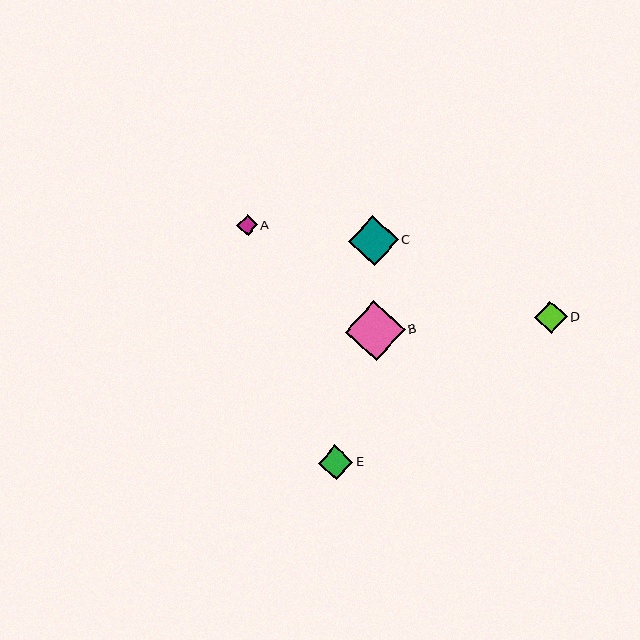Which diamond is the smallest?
Diamond A is the smallest with a size of approximately 20 pixels.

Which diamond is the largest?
Diamond B is the largest with a size of approximately 60 pixels.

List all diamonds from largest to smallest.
From largest to smallest: B, C, E, D, A.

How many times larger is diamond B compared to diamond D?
Diamond B is approximately 1.8 times the size of diamond D.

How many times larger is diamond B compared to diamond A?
Diamond B is approximately 2.9 times the size of diamond A.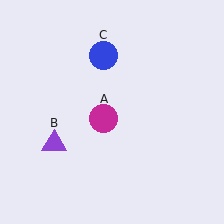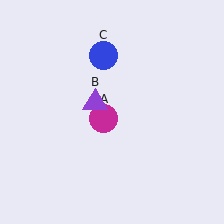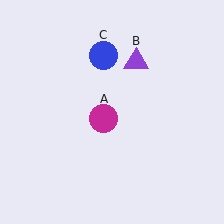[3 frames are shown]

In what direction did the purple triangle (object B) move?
The purple triangle (object B) moved up and to the right.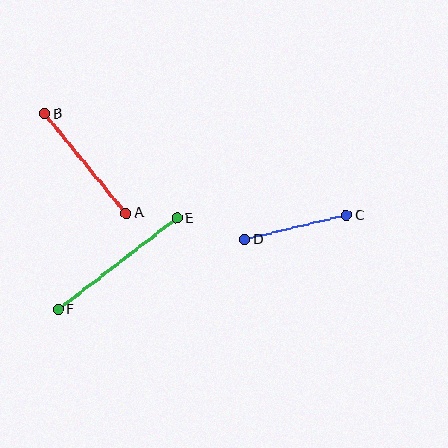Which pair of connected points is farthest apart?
Points E and F are farthest apart.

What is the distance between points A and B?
The distance is approximately 128 pixels.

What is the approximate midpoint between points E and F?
The midpoint is at approximately (118, 264) pixels.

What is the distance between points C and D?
The distance is approximately 105 pixels.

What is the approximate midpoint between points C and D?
The midpoint is at approximately (296, 228) pixels.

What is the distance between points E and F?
The distance is approximately 149 pixels.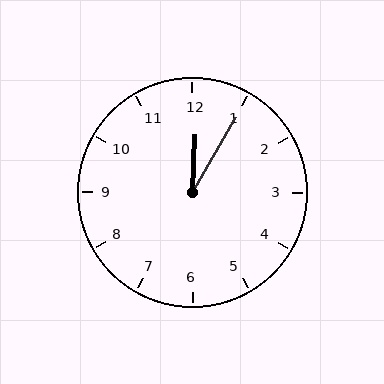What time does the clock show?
12:05.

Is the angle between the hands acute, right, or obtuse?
It is acute.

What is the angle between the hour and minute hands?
Approximately 28 degrees.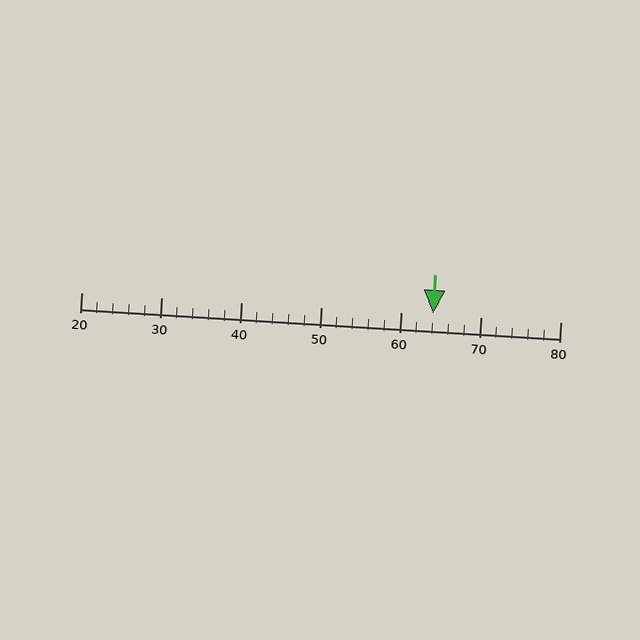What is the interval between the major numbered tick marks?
The major tick marks are spaced 10 units apart.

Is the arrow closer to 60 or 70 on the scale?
The arrow is closer to 60.